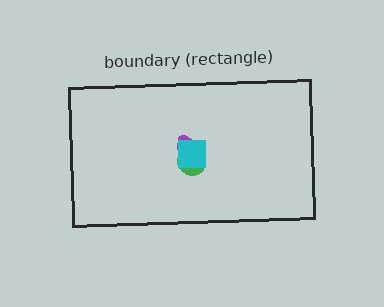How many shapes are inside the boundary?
3 inside, 0 outside.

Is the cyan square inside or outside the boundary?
Inside.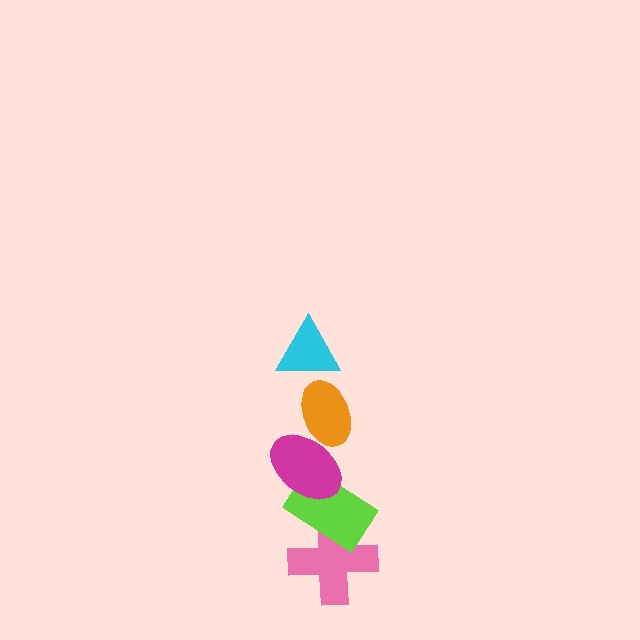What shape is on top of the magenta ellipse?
The orange ellipse is on top of the magenta ellipse.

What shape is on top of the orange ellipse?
The cyan triangle is on top of the orange ellipse.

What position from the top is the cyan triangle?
The cyan triangle is 1st from the top.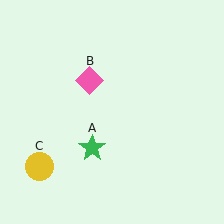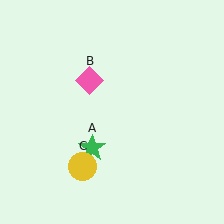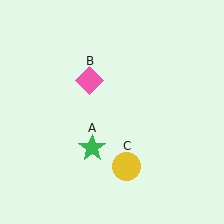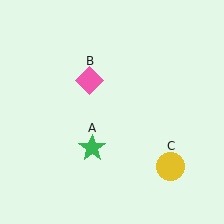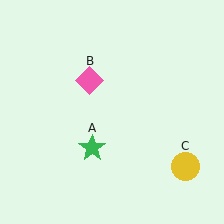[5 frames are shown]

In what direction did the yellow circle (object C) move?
The yellow circle (object C) moved right.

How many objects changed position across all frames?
1 object changed position: yellow circle (object C).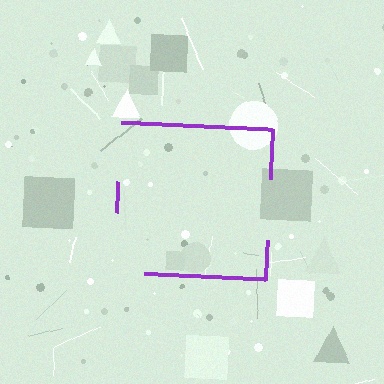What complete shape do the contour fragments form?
The contour fragments form a square.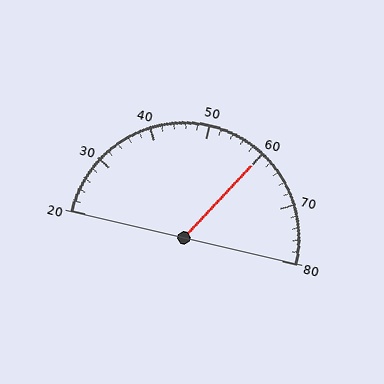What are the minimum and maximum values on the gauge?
The gauge ranges from 20 to 80.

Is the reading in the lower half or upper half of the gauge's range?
The reading is in the upper half of the range (20 to 80).